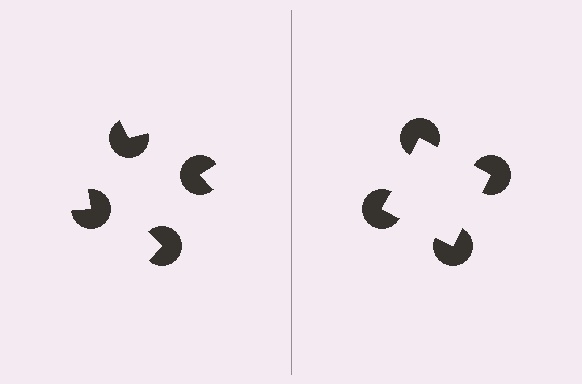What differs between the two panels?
The pac-man discs are positioned identically on both sides; only the wedge orientations differ. On the right they align to a square; on the left they are misaligned.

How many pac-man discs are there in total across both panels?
8 — 4 on each side.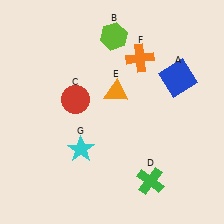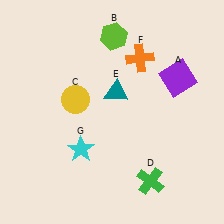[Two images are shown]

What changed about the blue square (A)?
In Image 1, A is blue. In Image 2, it changed to purple.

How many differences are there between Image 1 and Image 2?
There are 3 differences between the two images.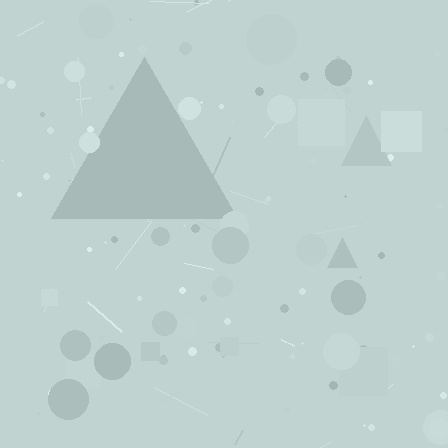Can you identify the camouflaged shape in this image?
The camouflaged shape is a triangle.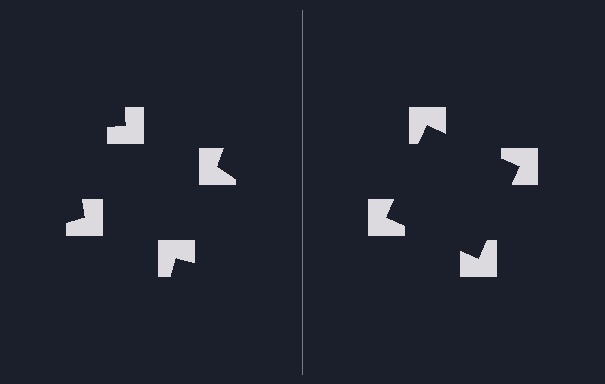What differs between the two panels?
The notched squares are positioned identically on both sides; only the wedge orientations differ. On the right they align to a square; on the left they are misaligned.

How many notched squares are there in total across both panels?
8 — 4 on each side.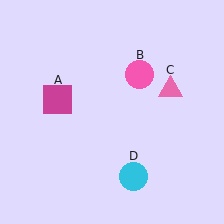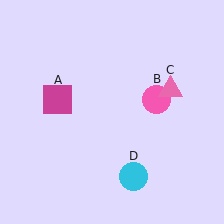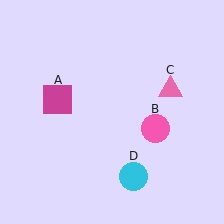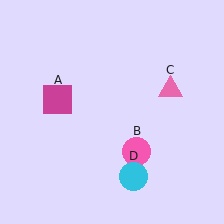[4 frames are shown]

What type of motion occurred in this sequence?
The pink circle (object B) rotated clockwise around the center of the scene.